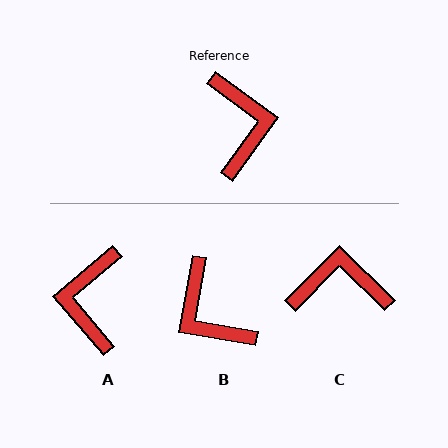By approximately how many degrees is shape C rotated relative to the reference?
Approximately 81 degrees counter-clockwise.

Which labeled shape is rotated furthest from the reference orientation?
A, about 166 degrees away.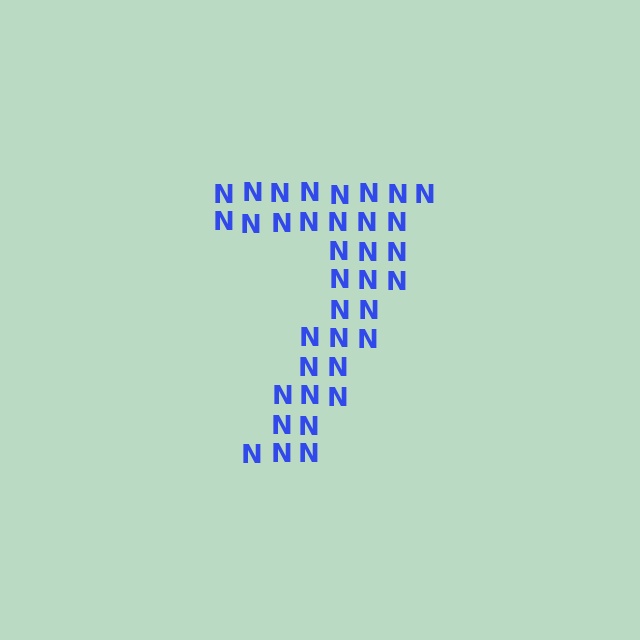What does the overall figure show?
The overall figure shows the digit 7.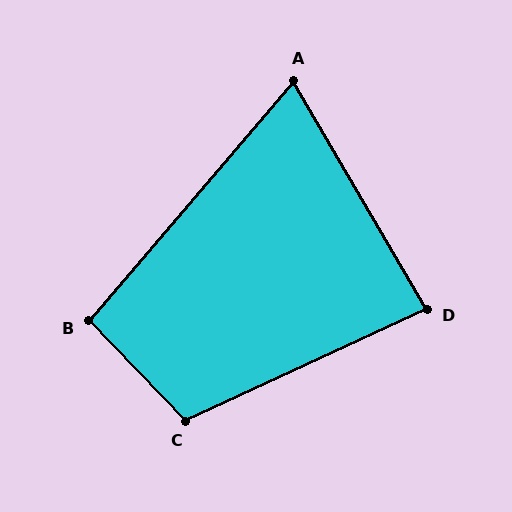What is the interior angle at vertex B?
Approximately 95 degrees (obtuse).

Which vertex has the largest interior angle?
C, at approximately 109 degrees.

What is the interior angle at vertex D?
Approximately 85 degrees (acute).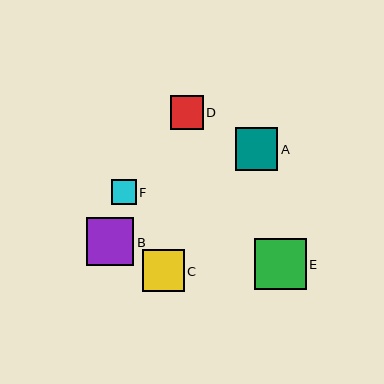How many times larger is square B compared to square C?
Square B is approximately 1.1 times the size of square C.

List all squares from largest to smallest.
From largest to smallest: E, B, A, C, D, F.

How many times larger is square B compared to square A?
Square B is approximately 1.1 times the size of square A.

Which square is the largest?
Square E is the largest with a size of approximately 51 pixels.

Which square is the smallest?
Square F is the smallest with a size of approximately 24 pixels.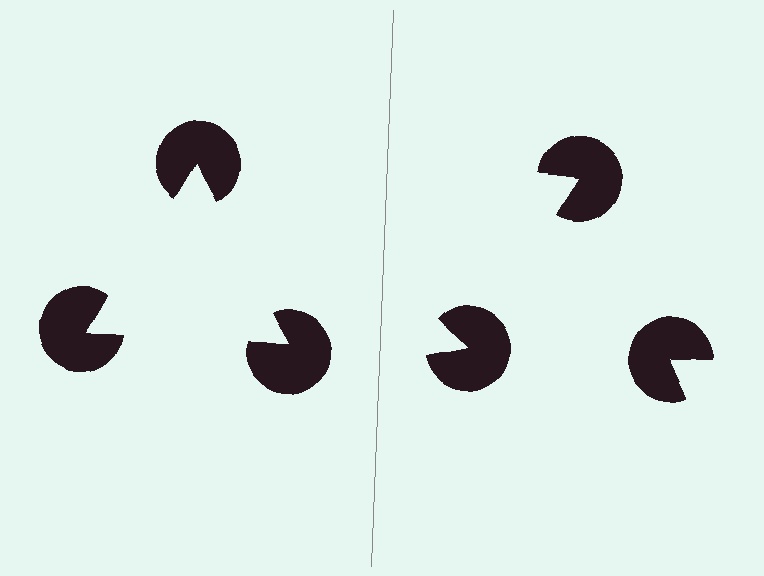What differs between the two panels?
The pac-man discs are positioned identically on both sides; only the wedge orientations differ. On the left they align to a triangle; on the right they are misaligned.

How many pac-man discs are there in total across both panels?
6 — 3 on each side.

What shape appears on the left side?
An illusory triangle.